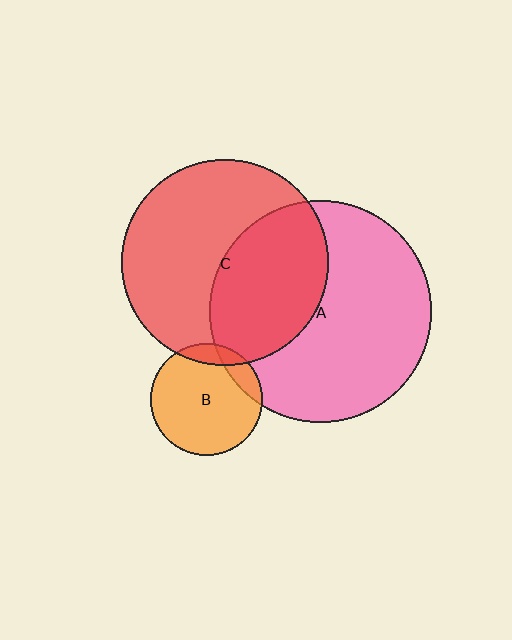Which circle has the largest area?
Circle A (pink).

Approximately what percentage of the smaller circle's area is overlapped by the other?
Approximately 10%.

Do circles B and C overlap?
Yes.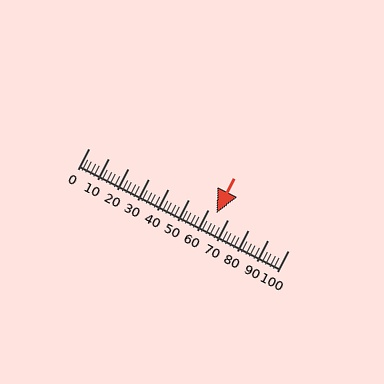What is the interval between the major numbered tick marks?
The major tick marks are spaced 10 units apart.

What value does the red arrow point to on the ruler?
The red arrow points to approximately 64.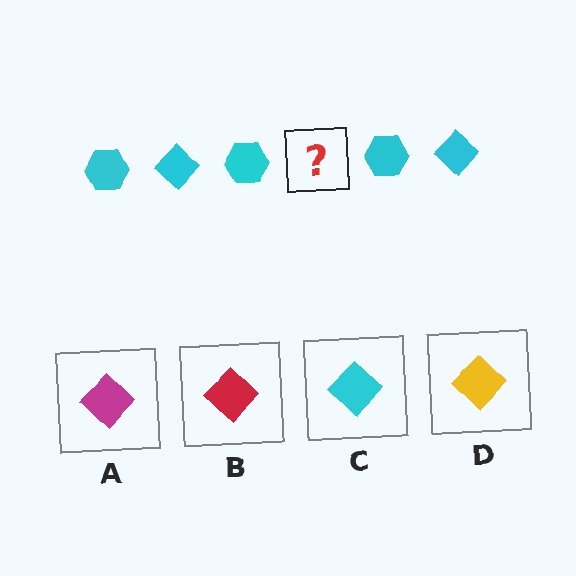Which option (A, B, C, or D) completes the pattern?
C.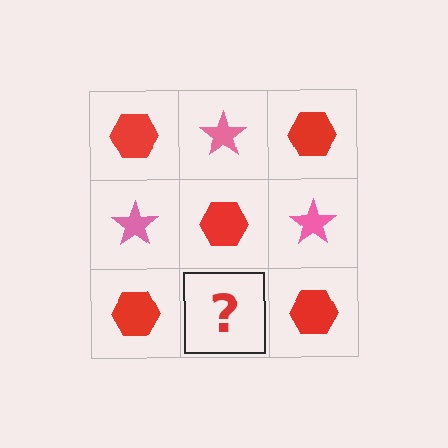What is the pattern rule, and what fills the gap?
The rule is that it alternates red hexagon and pink star in a checkerboard pattern. The gap should be filled with a pink star.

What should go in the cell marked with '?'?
The missing cell should contain a pink star.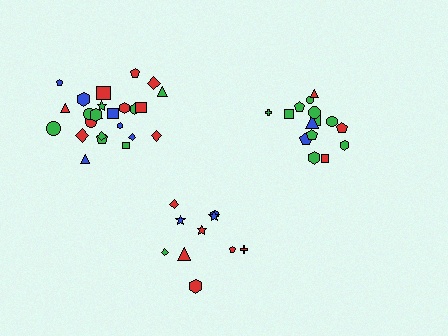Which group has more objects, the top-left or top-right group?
The top-left group.